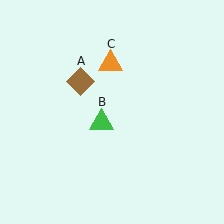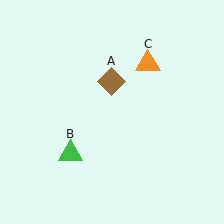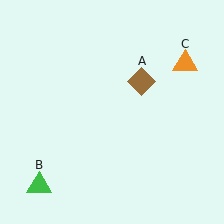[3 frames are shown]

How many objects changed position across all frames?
3 objects changed position: brown diamond (object A), green triangle (object B), orange triangle (object C).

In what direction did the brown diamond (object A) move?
The brown diamond (object A) moved right.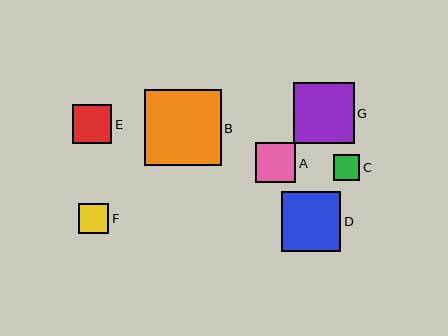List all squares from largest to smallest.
From largest to smallest: B, G, D, A, E, F, C.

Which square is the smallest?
Square C is the smallest with a size of approximately 26 pixels.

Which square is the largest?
Square B is the largest with a size of approximately 77 pixels.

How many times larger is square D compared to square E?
Square D is approximately 1.5 times the size of square E.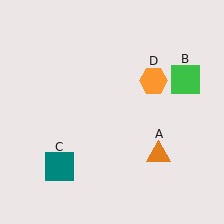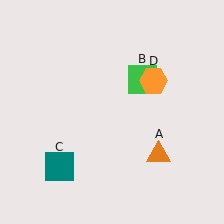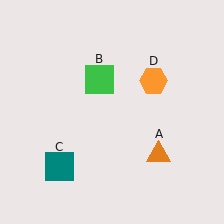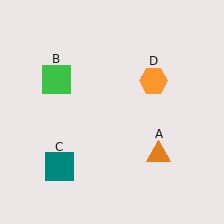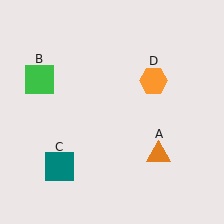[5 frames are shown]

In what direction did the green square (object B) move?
The green square (object B) moved left.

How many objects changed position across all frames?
1 object changed position: green square (object B).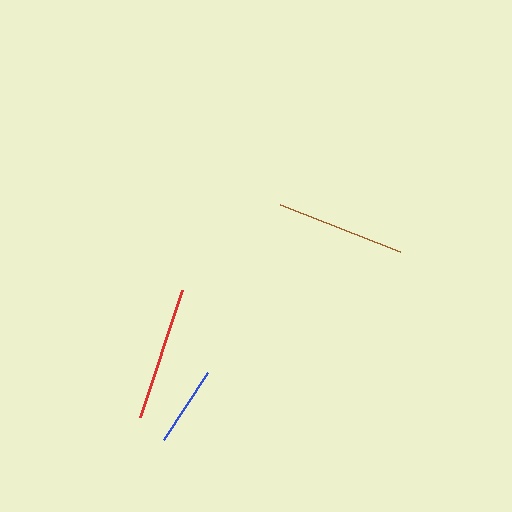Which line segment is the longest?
The red line is the longest at approximately 134 pixels.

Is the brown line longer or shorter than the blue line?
The brown line is longer than the blue line.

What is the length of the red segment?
The red segment is approximately 134 pixels long.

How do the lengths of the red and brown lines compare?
The red and brown lines are approximately the same length.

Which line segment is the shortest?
The blue line is the shortest at approximately 80 pixels.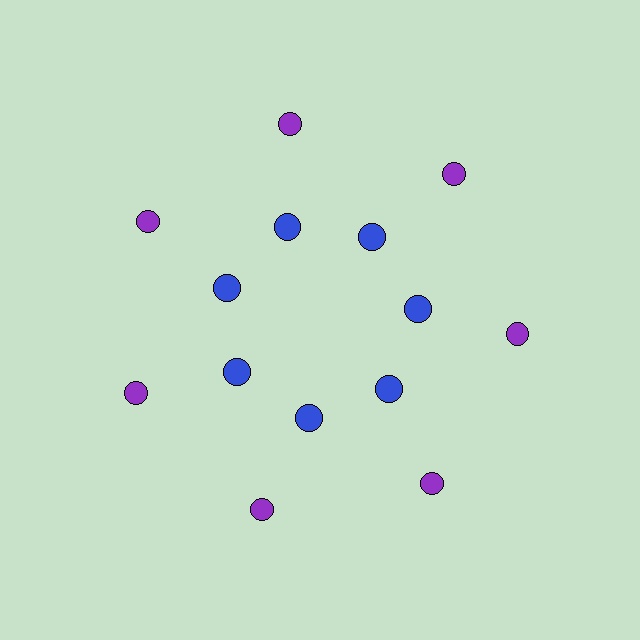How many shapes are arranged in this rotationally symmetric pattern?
There are 14 shapes, arranged in 7 groups of 2.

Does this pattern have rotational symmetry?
Yes, this pattern has 7-fold rotational symmetry. It looks the same after rotating 51 degrees around the center.